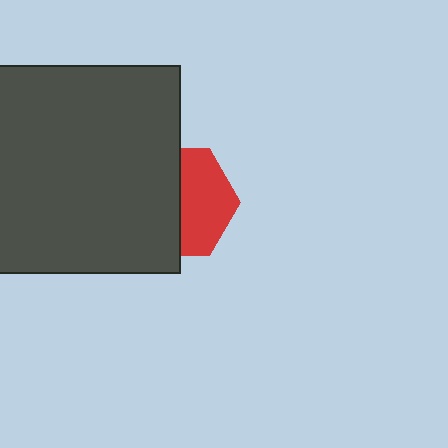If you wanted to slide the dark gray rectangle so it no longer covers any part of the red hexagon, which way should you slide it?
Slide it left — that is the most direct way to separate the two shapes.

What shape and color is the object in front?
The object in front is a dark gray rectangle.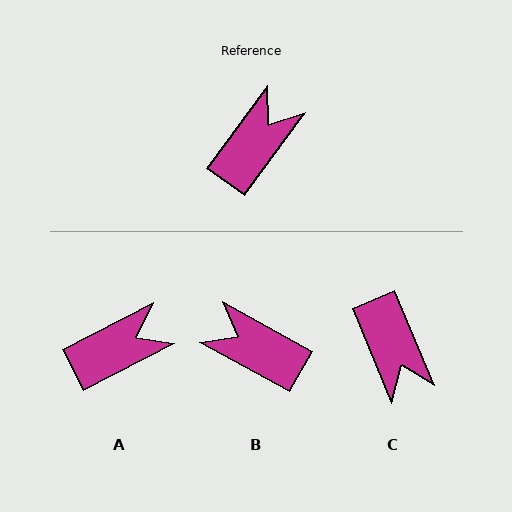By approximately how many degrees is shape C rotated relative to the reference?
Approximately 121 degrees clockwise.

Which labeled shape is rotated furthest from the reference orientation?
C, about 121 degrees away.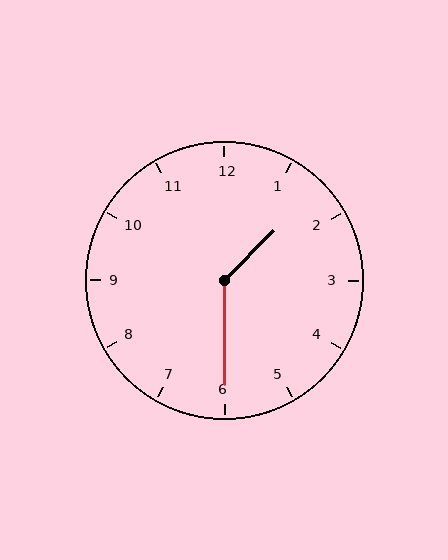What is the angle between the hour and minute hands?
Approximately 135 degrees.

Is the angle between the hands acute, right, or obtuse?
It is obtuse.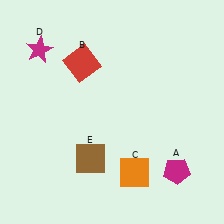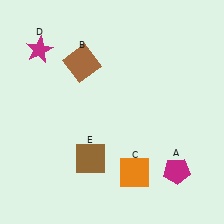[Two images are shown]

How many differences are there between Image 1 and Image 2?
There is 1 difference between the two images.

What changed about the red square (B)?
In Image 1, B is red. In Image 2, it changed to brown.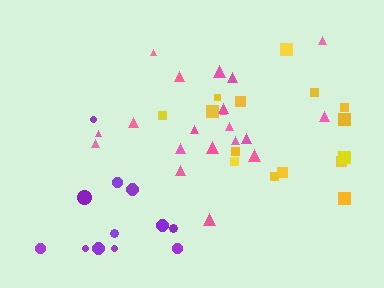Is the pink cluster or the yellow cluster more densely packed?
Pink.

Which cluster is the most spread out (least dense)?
Purple.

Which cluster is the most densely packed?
Pink.